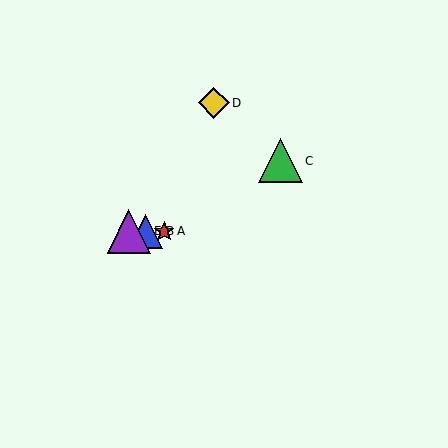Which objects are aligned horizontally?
Objects A, B, E are aligned horizontally.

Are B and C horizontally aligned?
No, B is at y≈231 and C is at y≈161.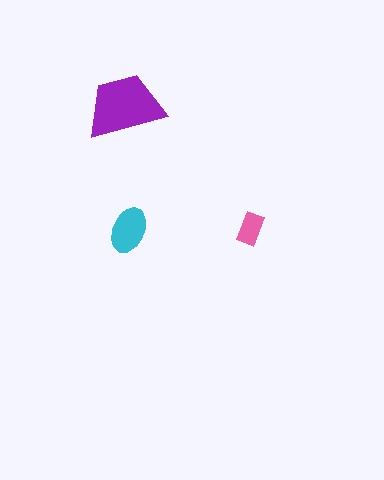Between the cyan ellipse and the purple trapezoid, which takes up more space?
The purple trapezoid.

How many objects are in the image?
There are 3 objects in the image.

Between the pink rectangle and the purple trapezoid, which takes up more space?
The purple trapezoid.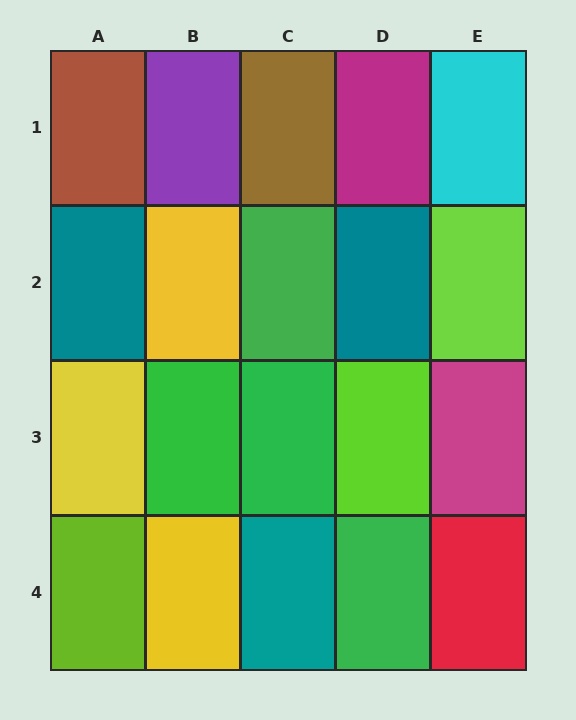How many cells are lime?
3 cells are lime.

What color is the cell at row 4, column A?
Lime.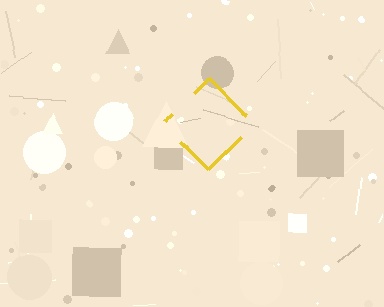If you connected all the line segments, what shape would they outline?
They would outline a diamond.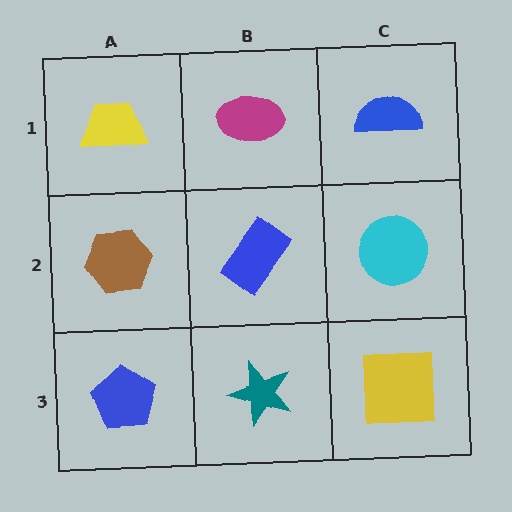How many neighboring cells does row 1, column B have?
3.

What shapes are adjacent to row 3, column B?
A blue rectangle (row 2, column B), a blue pentagon (row 3, column A), a yellow square (row 3, column C).